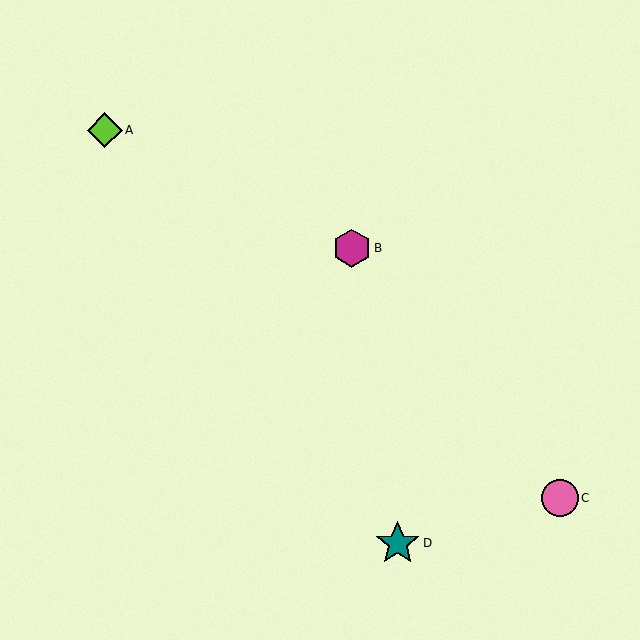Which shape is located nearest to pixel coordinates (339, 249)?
The magenta hexagon (labeled B) at (352, 248) is nearest to that location.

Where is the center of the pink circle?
The center of the pink circle is at (560, 498).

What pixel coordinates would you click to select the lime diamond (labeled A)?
Click at (105, 130) to select the lime diamond A.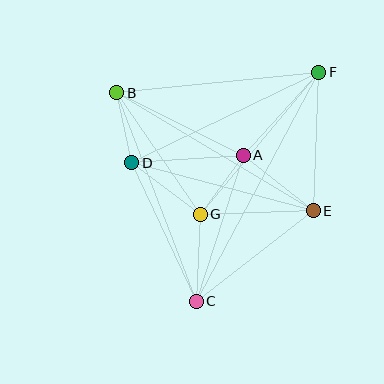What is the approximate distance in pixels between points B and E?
The distance between B and E is approximately 229 pixels.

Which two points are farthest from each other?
Points C and F are farthest from each other.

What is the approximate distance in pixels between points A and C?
The distance between A and C is approximately 153 pixels.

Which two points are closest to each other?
Points B and D are closest to each other.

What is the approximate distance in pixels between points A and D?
The distance between A and D is approximately 112 pixels.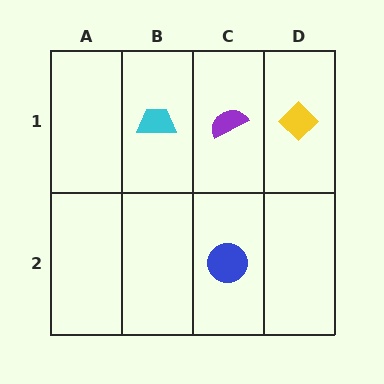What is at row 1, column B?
A cyan trapezoid.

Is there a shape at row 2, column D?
No, that cell is empty.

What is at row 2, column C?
A blue circle.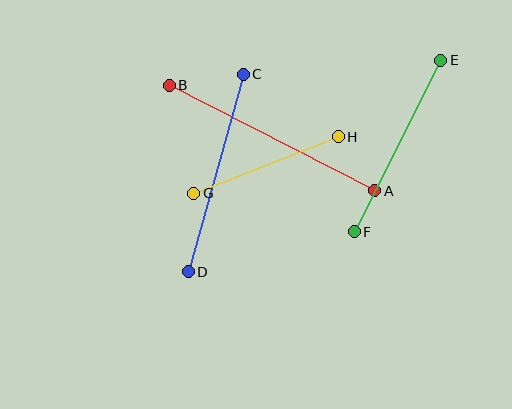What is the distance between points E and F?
The distance is approximately 192 pixels.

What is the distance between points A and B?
The distance is approximately 231 pixels.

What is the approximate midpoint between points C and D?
The midpoint is at approximately (216, 173) pixels.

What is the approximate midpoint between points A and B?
The midpoint is at approximately (272, 138) pixels.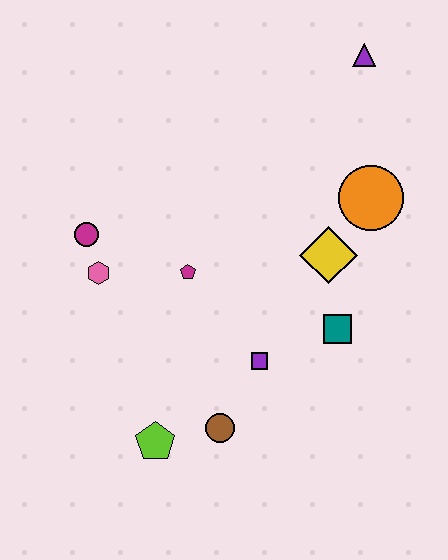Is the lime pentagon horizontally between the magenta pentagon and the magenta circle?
Yes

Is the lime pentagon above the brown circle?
No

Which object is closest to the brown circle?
The lime pentagon is closest to the brown circle.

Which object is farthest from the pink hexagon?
The purple triangle is farthest from the pink hexagon.